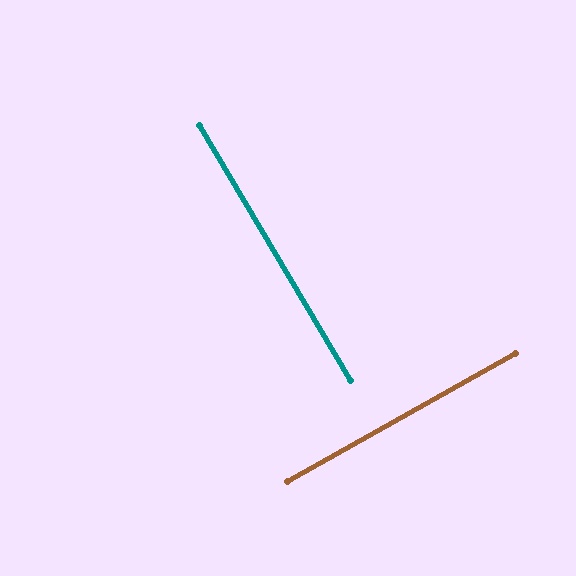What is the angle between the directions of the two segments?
Approximately 88 degrees.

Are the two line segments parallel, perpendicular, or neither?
Perpendicular — they meet at approximately 88°.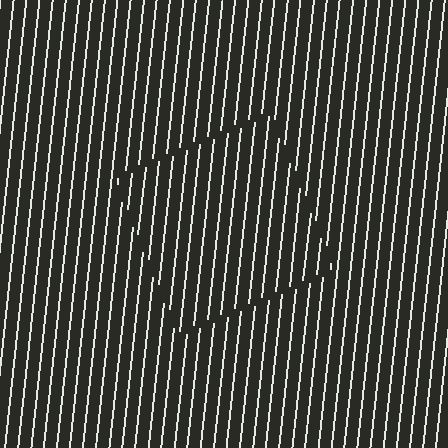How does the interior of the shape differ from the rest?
The interior of the shape contains the same grating, shifted by half a period — the contour is defined by the phase discontinuity where line-ends from the inner and outer gratings abut.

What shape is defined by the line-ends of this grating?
An illusory square. The interior of the shape contains the same grating, shifted by half a period — the contour is defined by the phase discontinuity where line-ends from the inner and outer gratings abut.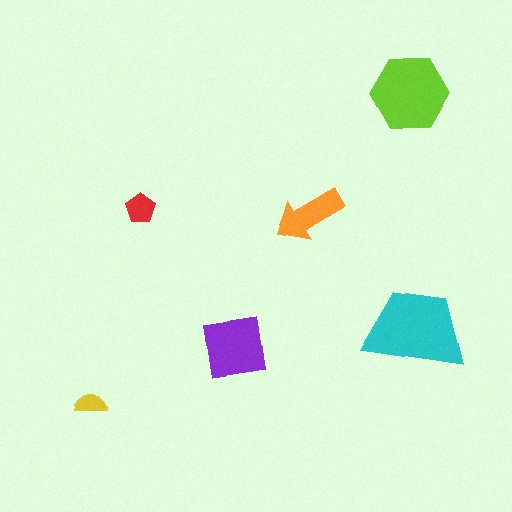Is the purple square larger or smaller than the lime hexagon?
Smaller.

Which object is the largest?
The cyan trapezoid.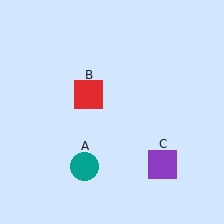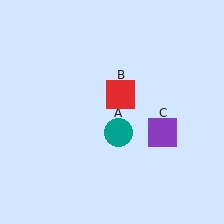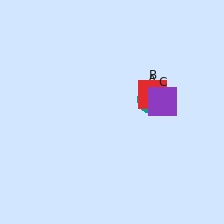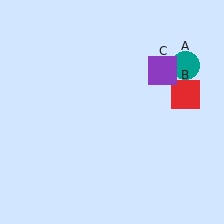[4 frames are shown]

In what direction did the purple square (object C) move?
The purple square (object C) moved up.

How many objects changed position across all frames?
3 objects changed position: teal circle (object A), red square (object B), purple square (object C).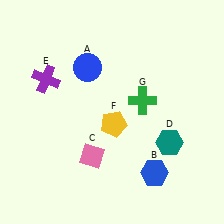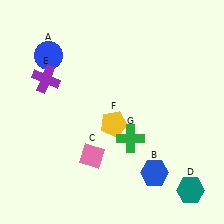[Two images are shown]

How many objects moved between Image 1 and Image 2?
3 objects moved between the two images.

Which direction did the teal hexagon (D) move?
The teal hexagon (D) moved down.